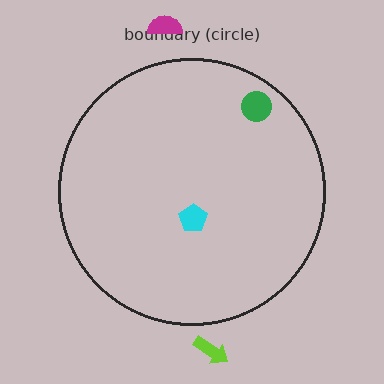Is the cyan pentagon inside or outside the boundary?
Inside.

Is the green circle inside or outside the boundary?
Inside.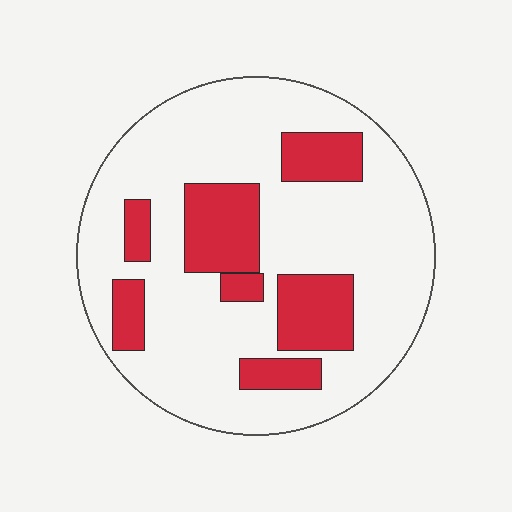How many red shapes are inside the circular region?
7.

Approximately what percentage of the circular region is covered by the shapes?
Approximately 25%.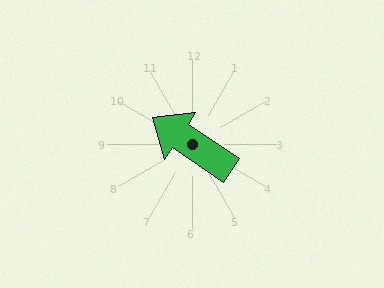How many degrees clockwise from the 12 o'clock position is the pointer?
Approximately 304 degrees.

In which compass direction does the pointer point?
Northwest.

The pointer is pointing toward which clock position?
Roughly 10 o'clock.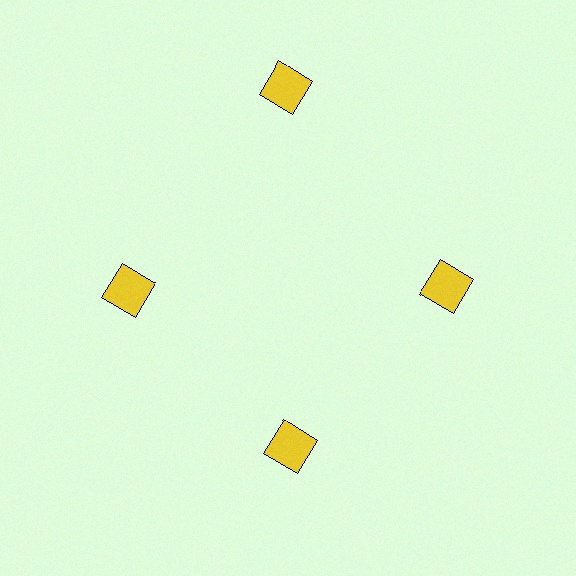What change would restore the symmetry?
The symmetry would be restored by moving it inward, back onto the ring so that all 4 squares sit at equal angles and equal distance from the center.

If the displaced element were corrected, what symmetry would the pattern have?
It would have 4-fold rotational symmetry — the pattern would map onto itself every 90 degrees.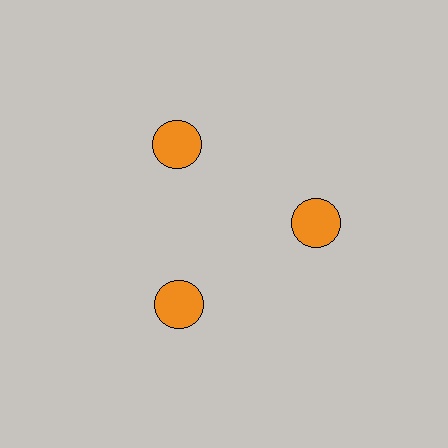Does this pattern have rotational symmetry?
Yes, this pattern has 3-fold rotational symmetry. It looks the same after rotating 120 degrees around the center.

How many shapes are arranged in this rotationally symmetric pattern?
There are 3 shapes, arranged in 3 groups of 1.